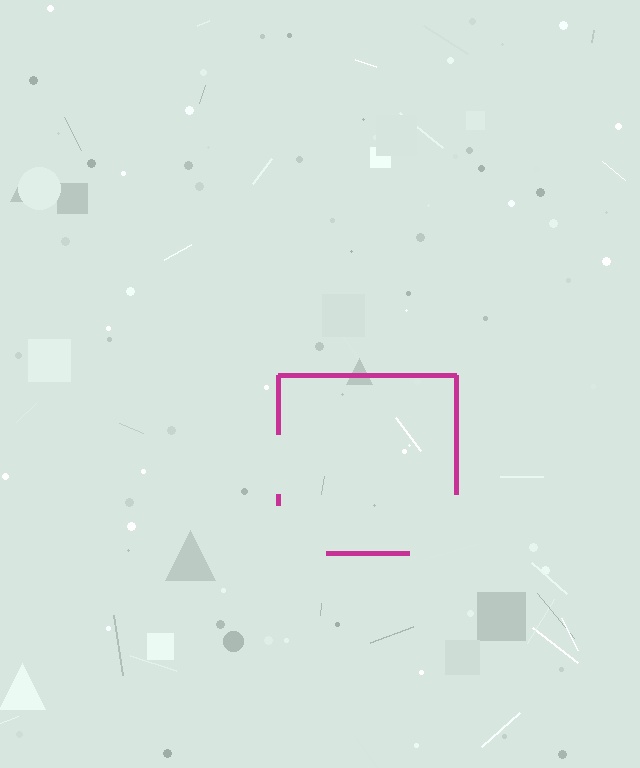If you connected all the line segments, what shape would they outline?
They would outline a square.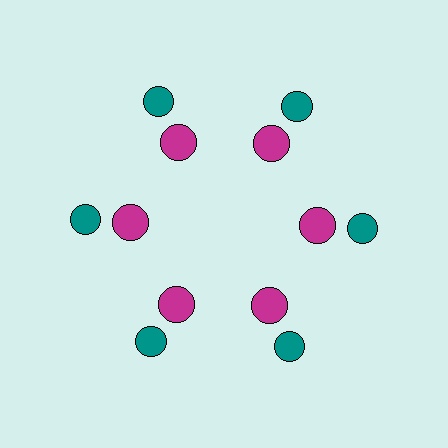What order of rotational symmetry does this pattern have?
This pattern has 6-fold rotational symmetry.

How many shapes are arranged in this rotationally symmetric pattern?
There are 12 shapes, arranged in 6 groups of 2.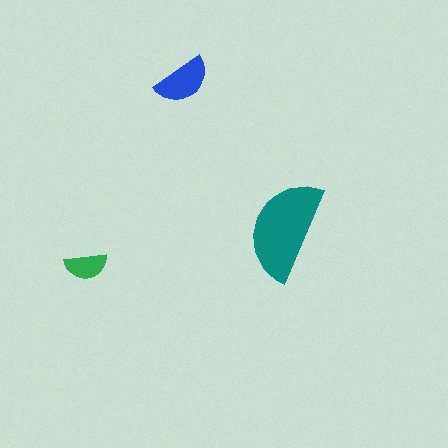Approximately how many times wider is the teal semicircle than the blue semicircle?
About 2 times wider.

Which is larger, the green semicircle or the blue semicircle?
The blue one.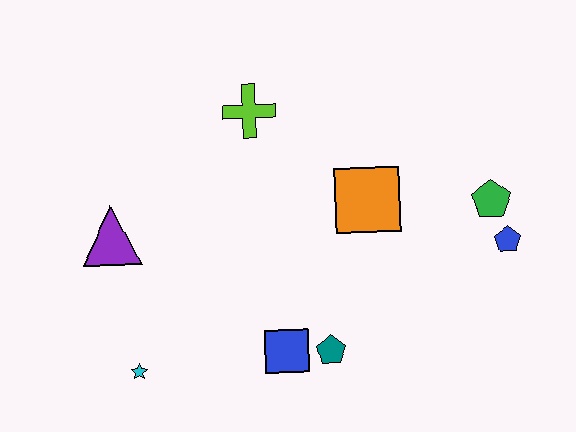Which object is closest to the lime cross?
The orange square is closest to the lime cross.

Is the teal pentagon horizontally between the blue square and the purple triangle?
No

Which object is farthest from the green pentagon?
The cyan star is farthest from the green pentagon.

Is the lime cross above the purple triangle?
Yes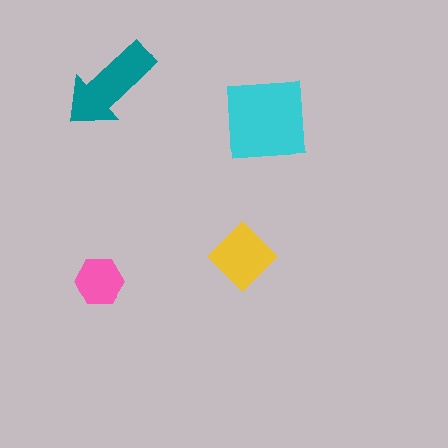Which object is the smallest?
The pink hexagon.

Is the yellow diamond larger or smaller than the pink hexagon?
Larger.